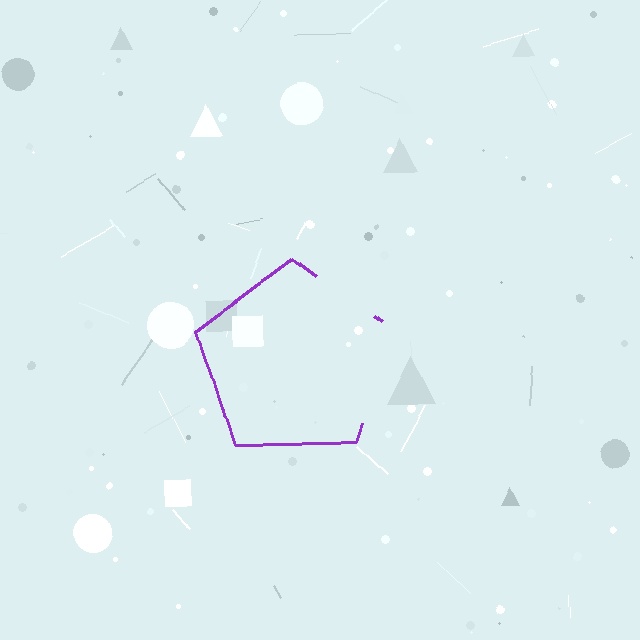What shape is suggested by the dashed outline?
The dashed outline suggests a pentagon.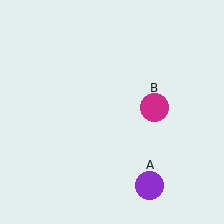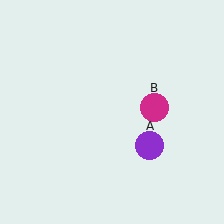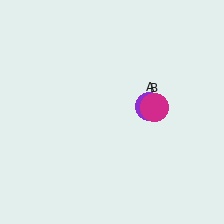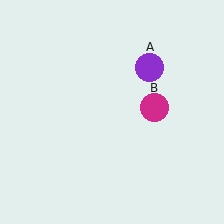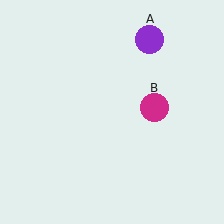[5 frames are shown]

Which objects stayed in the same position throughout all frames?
Magenta circle (object B) remained stationary.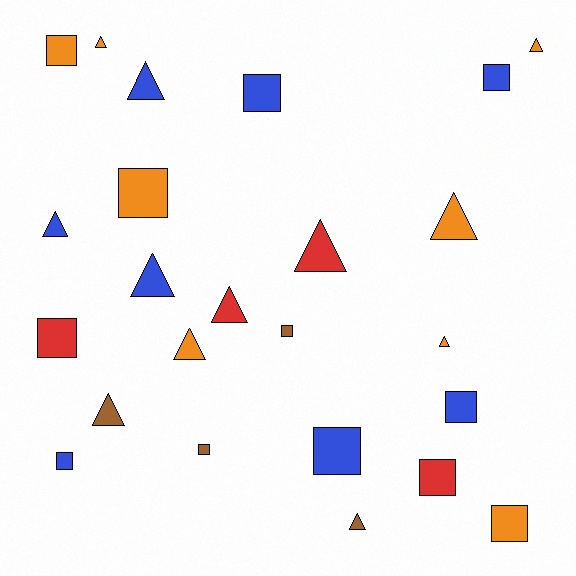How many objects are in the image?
There are 24 objects.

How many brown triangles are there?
There are 2 brown triangles.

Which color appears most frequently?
Blue, with 8 objects.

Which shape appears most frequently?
Triangle, with 12 objects.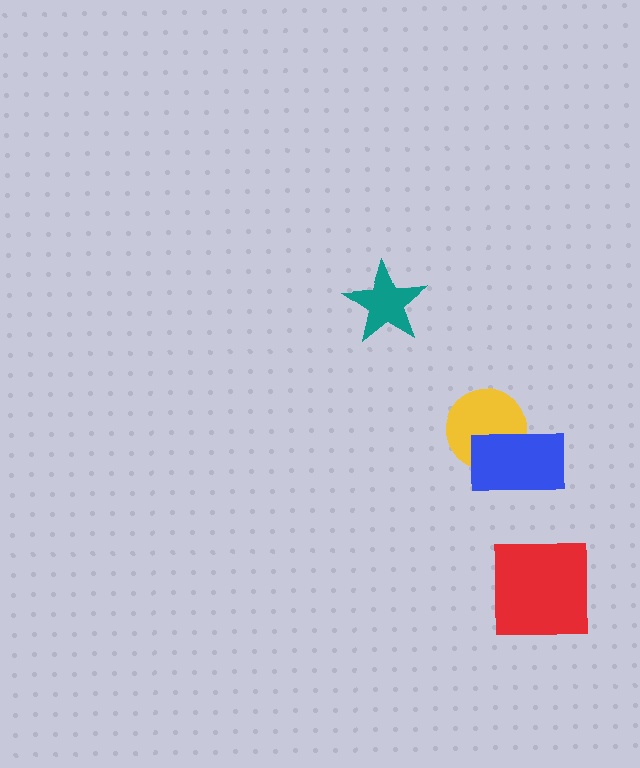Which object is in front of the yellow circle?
The blue rectangle is in front of the yellow circle.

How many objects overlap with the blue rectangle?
1 object overlaps with the blue rectangle.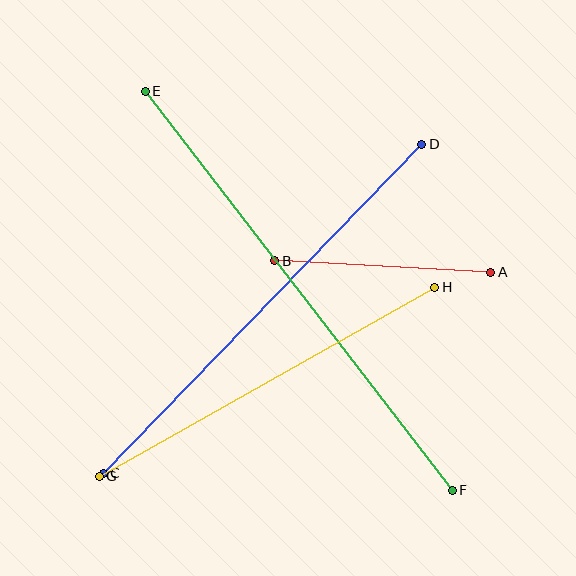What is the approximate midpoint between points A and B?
The midpoint is at approximately (383, 267) pixels.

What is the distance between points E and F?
The distance is approximately 503 pixels.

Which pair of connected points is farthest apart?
Points E and F are farthest apart.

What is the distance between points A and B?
The distance is approximately 216 pixels.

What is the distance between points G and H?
The distance is approximately 385 pixels.